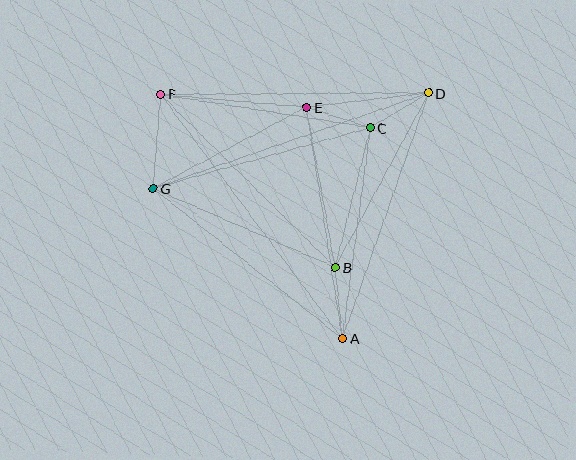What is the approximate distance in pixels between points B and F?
The distance between B and F is approximately 246 pixels.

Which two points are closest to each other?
Points C and E are closest to each other.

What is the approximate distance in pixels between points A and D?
The distance between A and D is approximately 260 pixels.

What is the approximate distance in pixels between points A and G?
The distance between A and G is approximately 241 pixels.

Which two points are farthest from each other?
Points A and F are farthest from each other.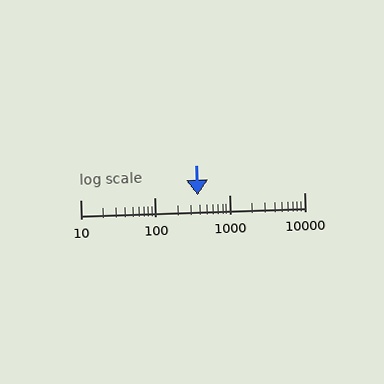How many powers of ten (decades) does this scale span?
The scale spans 3 decades, from 10 to 10000.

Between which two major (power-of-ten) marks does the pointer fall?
The pointer is between 100 and 1000.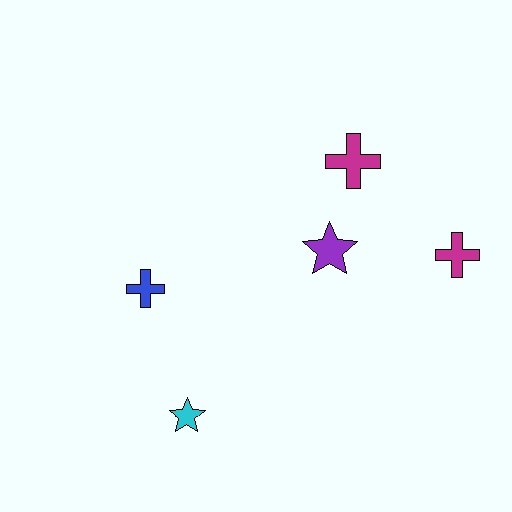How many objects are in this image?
There are 5 objects.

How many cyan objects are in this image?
There is 1 cyan object.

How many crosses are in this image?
There are 3 crosses.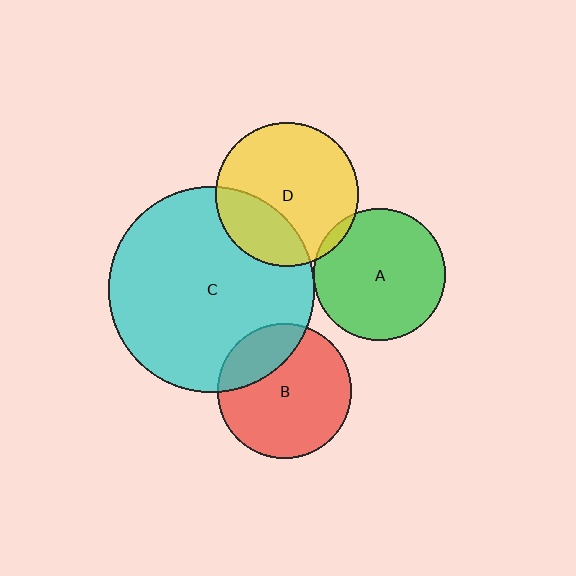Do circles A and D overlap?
Yes.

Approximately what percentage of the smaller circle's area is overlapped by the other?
Approximately 5%.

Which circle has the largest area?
Circle C (cyan).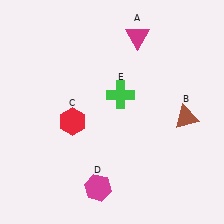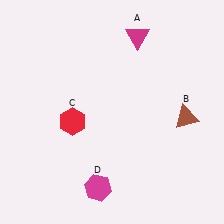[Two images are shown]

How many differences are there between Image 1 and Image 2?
There is 1 difference between the two images.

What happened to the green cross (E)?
The green cross (E) was removed in Image 2. It was in the top-right area of Image 1.